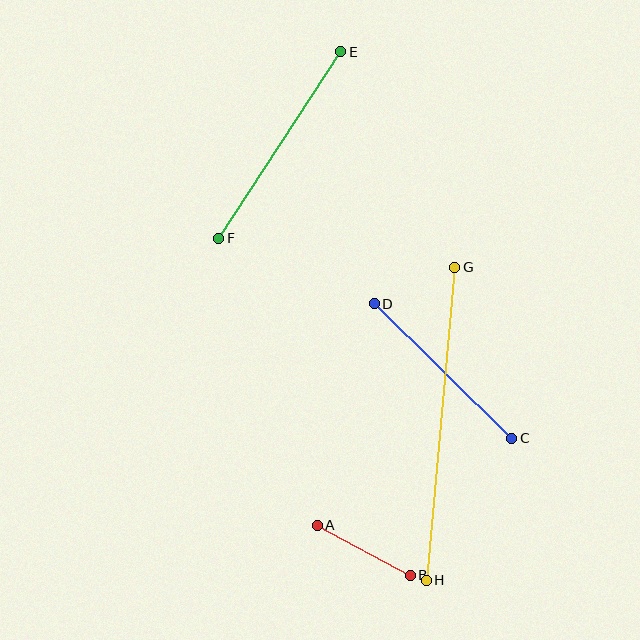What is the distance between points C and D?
The distance is approximately 193 pixels.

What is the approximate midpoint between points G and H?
The midpoint is at approximately (440, 424) pixels.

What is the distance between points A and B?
The distance is approximately 105 pixels.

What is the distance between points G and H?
The distance is approximately 314 pixels.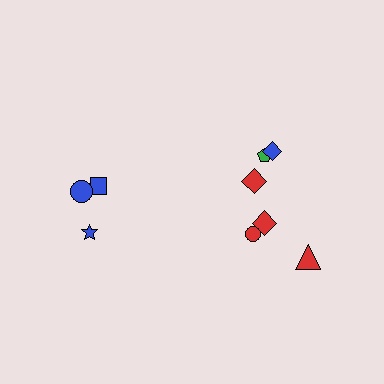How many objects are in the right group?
There are 6 objects.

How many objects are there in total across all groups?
There are 9 objects.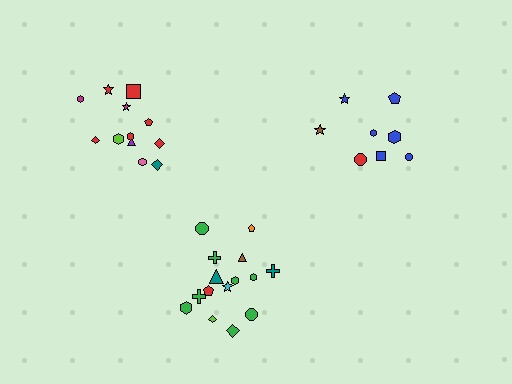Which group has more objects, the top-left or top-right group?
The top-left group.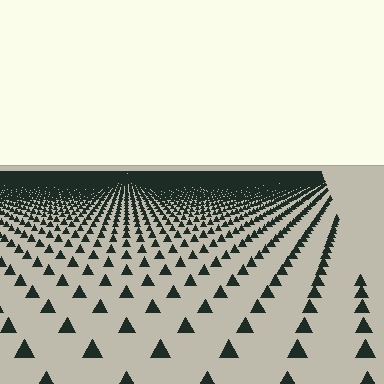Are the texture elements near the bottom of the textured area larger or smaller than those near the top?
Larger. Near the bottom, elements are closer to the viewer and appear at a bigger on-screen size.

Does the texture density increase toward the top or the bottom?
Density increases toward the top.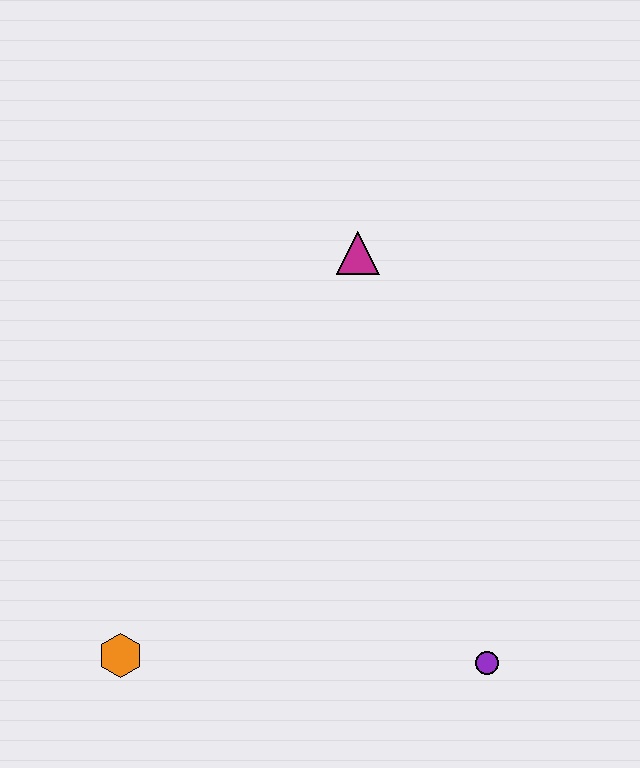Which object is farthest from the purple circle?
The magenta triangle is farthest from the purple circle.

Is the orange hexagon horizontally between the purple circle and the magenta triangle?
No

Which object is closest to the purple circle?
The orange hexagon is closest to the purple circle.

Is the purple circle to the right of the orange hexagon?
Yes